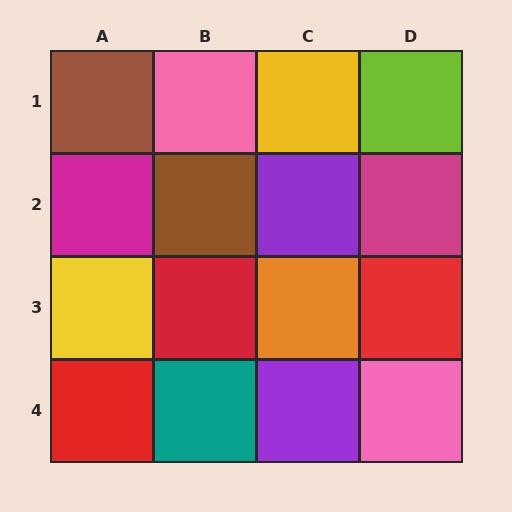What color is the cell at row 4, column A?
Red.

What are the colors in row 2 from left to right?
Magenta, brown, purple, magenta.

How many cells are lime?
1 cell is lime.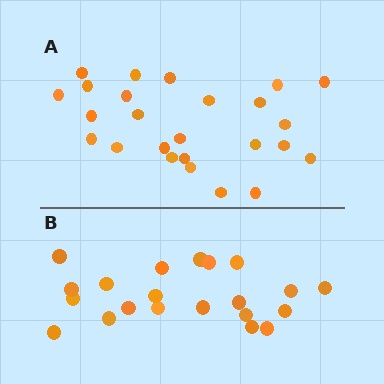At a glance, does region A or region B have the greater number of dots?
Region A (the top region) has more dots.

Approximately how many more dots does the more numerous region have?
Region A has about 4 more dots than region B.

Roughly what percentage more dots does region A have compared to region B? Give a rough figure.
About 20% more.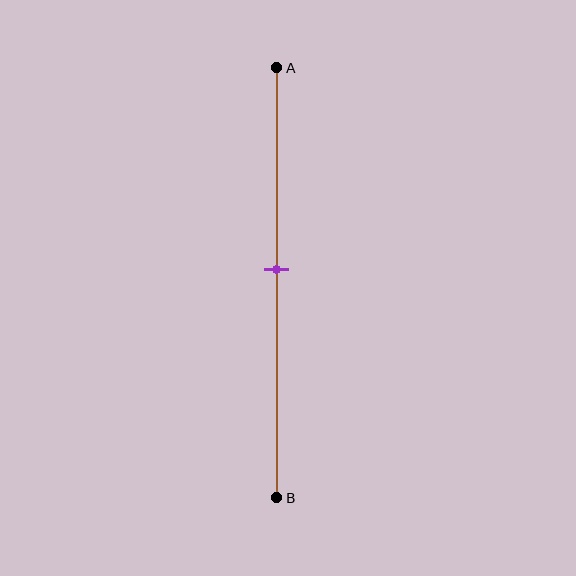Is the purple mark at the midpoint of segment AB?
No, the mark is at about 45% from A, not at the 50% midpoint.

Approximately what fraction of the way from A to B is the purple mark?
The purple mark is approximately 45% of the way from A to B.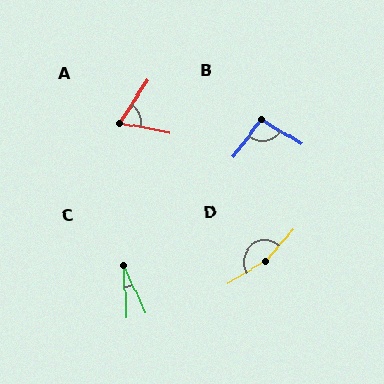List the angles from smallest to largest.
C (21°), A (67°), B (95°), D (163°).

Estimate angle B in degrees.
Approximately 95 degrees.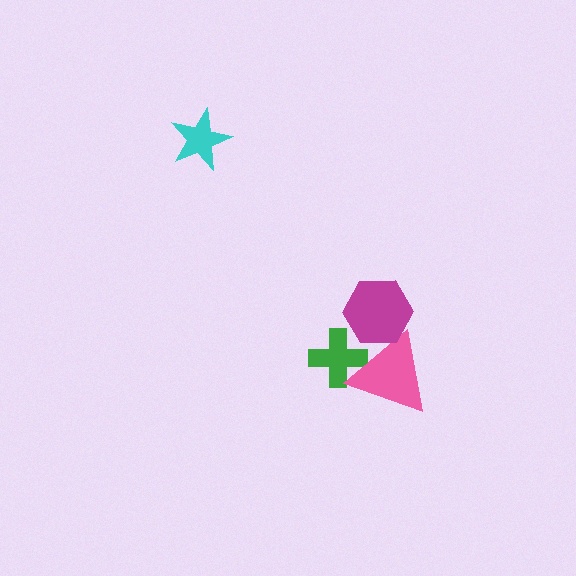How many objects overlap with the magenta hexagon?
1 object overlaps with the magenta hexagon.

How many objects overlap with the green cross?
1 object overlaps with the green cross.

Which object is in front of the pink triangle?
The magenta hexagon is in front of the pink triangle.